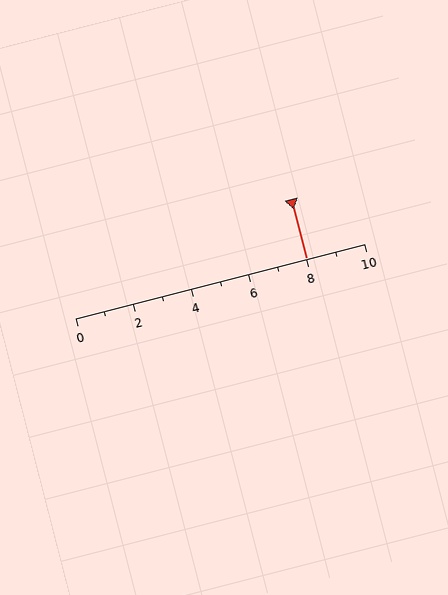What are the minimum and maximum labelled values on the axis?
The axis runs from 0 to 10.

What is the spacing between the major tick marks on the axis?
The major ticks are spaced 2 apart.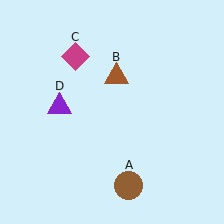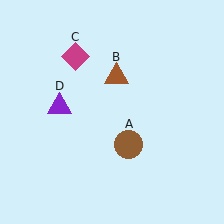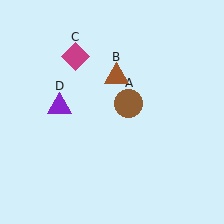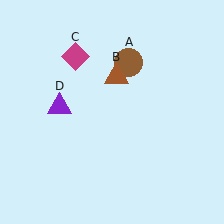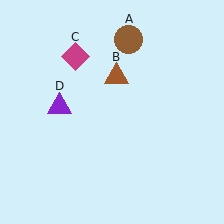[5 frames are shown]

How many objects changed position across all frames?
1 object changed position: brown circle (object A).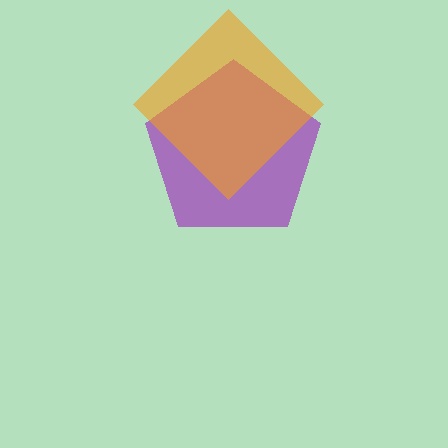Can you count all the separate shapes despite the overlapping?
Yes, there are 2 separate shapes.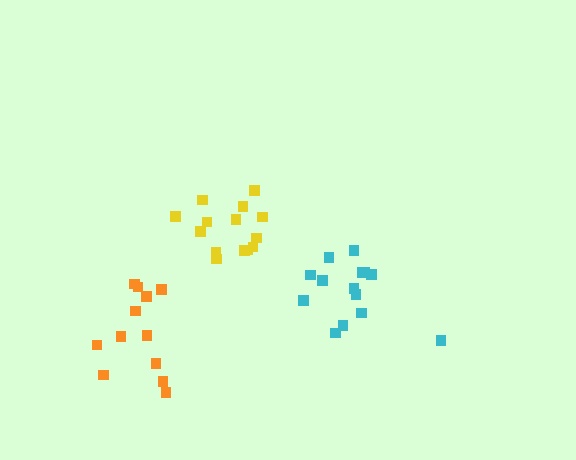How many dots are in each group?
Group 1: 14 dots, Group 2: 14 dots, Group 3: 12 dots (40 total).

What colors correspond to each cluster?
The clusters are colored: cyan, yellow, orange.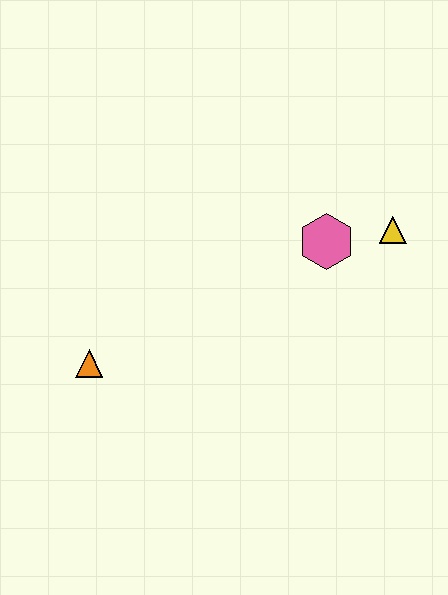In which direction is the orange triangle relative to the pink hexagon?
The orange triangle is to the left of the pink hexagon.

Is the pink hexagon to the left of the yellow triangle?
Yes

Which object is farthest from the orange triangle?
The yellow triangle is farthest from the orange triangle.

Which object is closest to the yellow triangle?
The pink hexagon is closest to the yellow triangle.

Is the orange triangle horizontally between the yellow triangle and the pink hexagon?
No